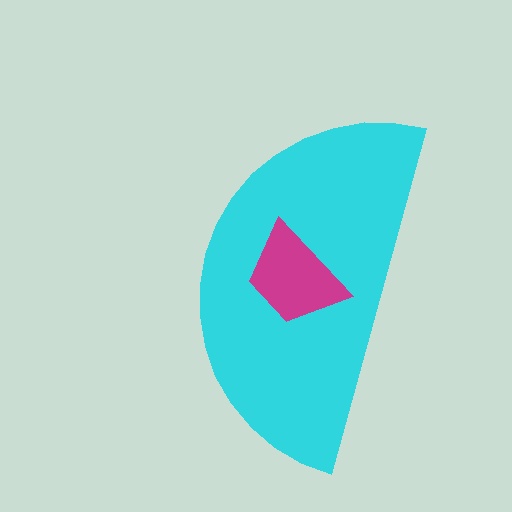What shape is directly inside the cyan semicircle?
The magenta trapezoid.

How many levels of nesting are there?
2.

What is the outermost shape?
The cyan semicircle.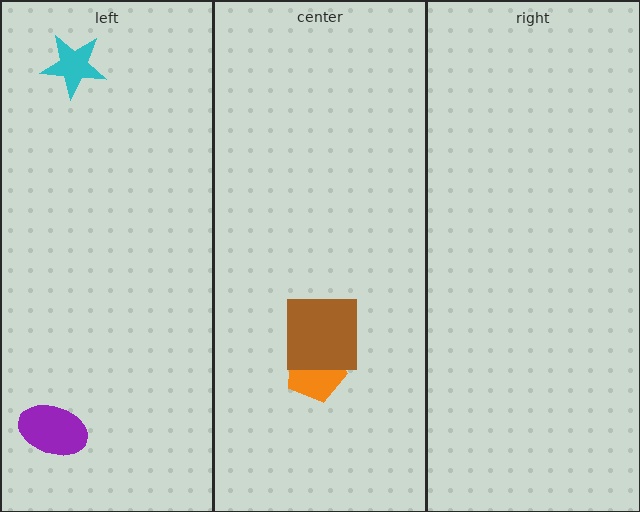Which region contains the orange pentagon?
The center region.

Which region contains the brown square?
The center region.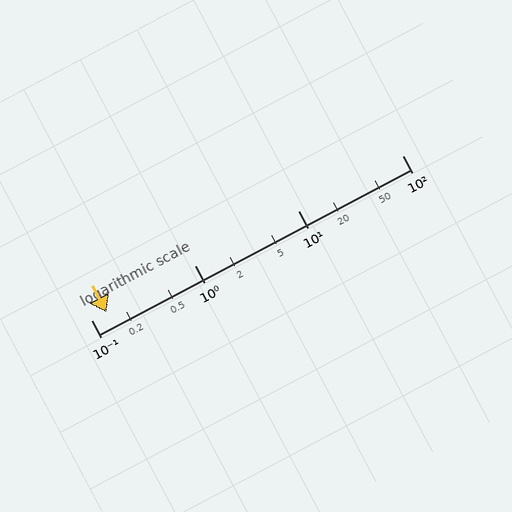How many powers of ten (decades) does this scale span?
The scale spans 3 decades, from 0.1 to 100.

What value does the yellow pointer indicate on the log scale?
The pointer indicates approximately 0.14.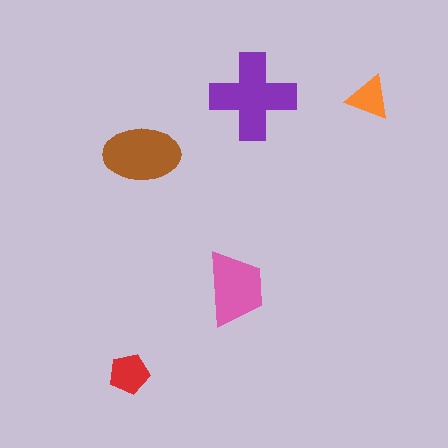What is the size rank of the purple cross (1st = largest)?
1st.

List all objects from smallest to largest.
The orange triangle, the red pentagon, the pink trapezoid, the brown ellipse, the purple cross.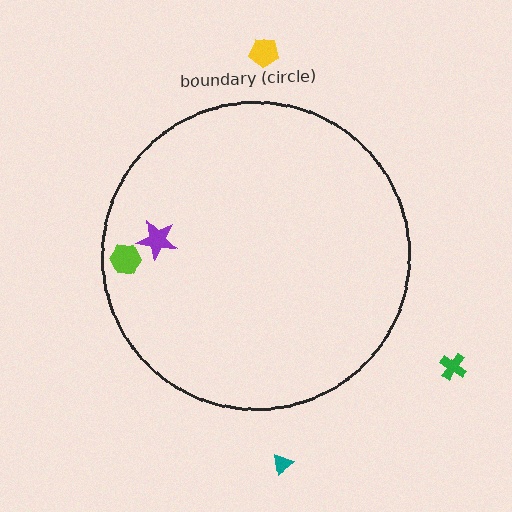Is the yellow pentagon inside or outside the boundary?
Outside.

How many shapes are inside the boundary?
2 inside, 3 outside.